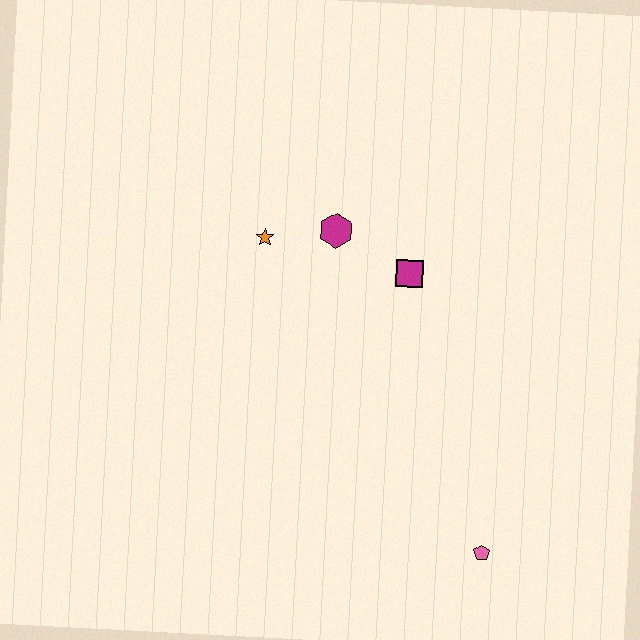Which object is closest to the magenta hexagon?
The orange star is closest to the magenta hexagon.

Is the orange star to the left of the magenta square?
Yes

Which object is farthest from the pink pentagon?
The orange star is farthest from the pink pentagon.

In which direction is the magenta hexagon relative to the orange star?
The magenta hexagon is to the right of the orange star.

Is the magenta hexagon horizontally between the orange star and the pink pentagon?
Yes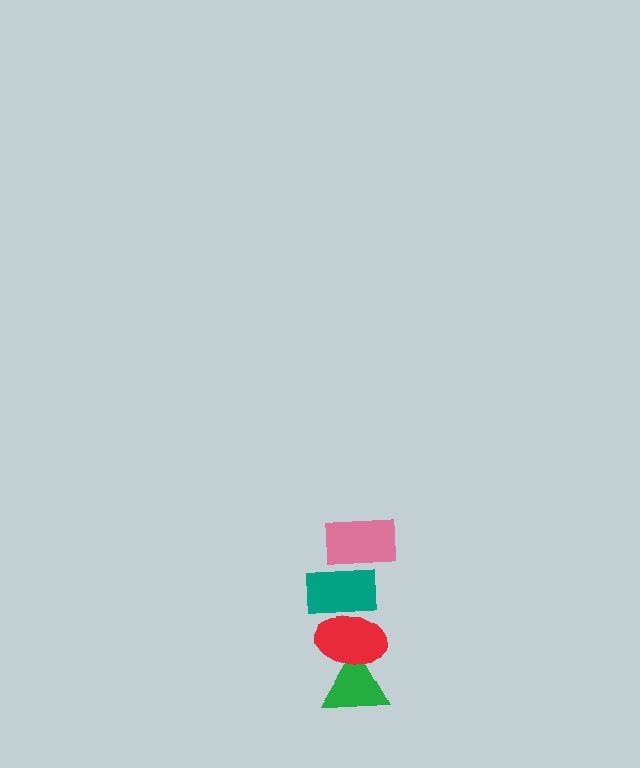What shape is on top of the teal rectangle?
The pink rectangle is on top of the teal rectangle.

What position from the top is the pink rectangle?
The pink rectangle is 1st from the top.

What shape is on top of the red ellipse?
The teal rectangle is on top of the red ellipse.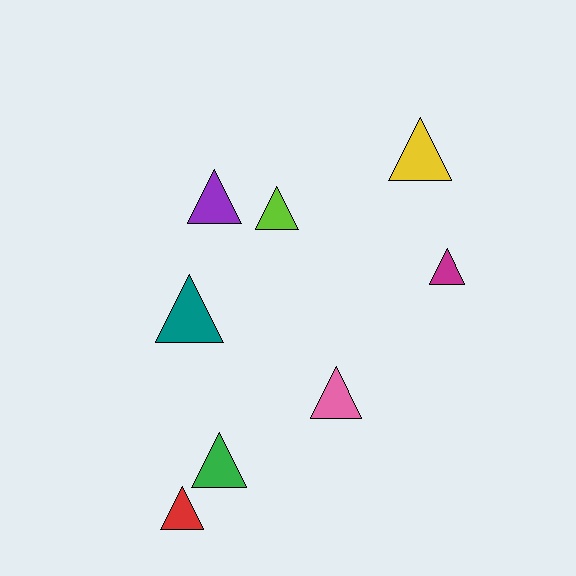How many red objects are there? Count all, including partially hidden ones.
There is 1 red object.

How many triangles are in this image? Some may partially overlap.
There are 8 triangles.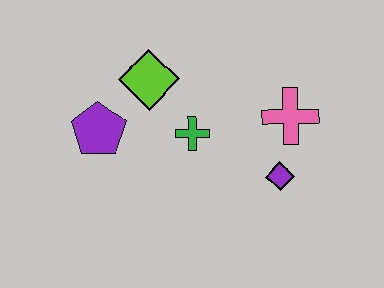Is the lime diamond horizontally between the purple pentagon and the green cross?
Yes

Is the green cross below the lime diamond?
Yes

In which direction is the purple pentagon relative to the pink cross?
The purple pentagon is to the left of the pink cross.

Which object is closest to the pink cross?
The purple diamond is closest to the pink cross.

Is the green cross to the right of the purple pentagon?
Yes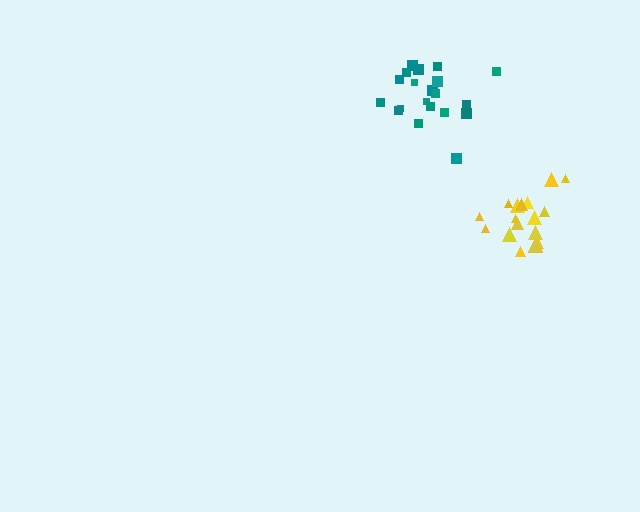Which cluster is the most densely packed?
Yellow.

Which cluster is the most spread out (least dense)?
Teal.